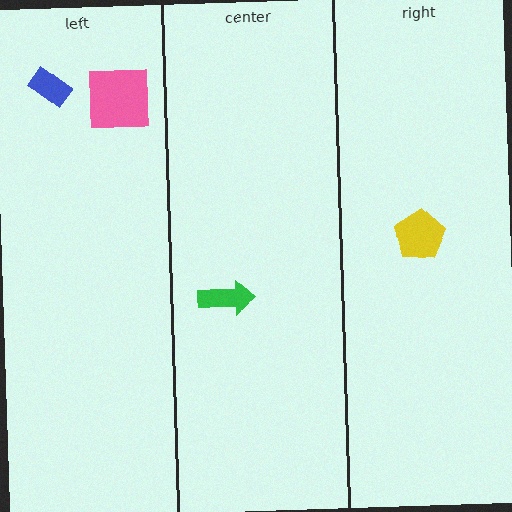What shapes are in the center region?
The green arrow.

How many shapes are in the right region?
1.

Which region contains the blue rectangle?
The left region.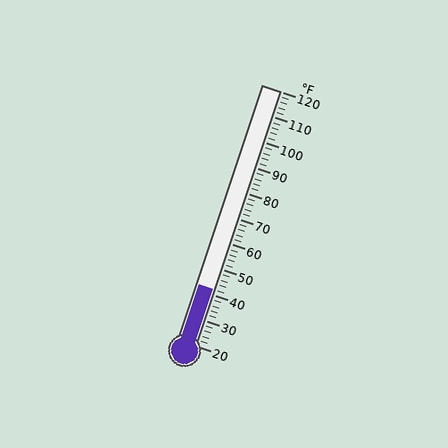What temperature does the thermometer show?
The thermometer shows approximately 42°F.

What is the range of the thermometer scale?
The thermometer scale ranges from 20°F to 120°F.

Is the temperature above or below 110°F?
The temperature is below 110°F.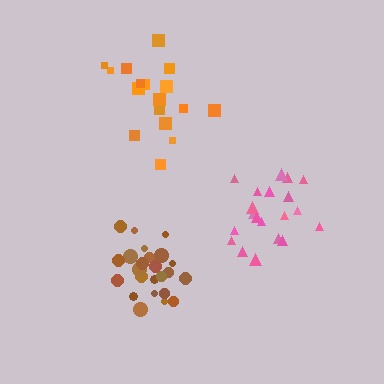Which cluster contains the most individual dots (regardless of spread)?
Brown (24).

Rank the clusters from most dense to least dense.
brown, pink, orange.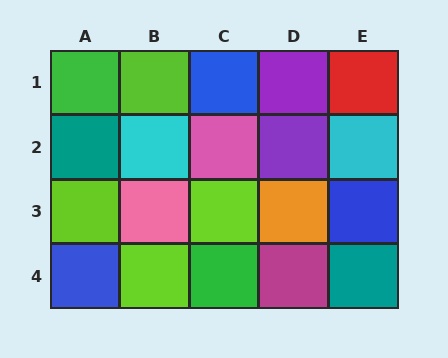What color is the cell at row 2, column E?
Cyan.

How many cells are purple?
2 cells are purple.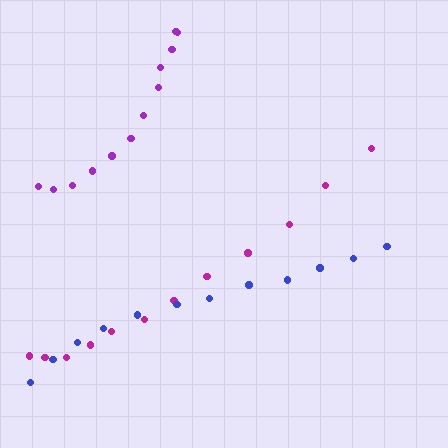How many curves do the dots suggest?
There are 3 distinct paths.